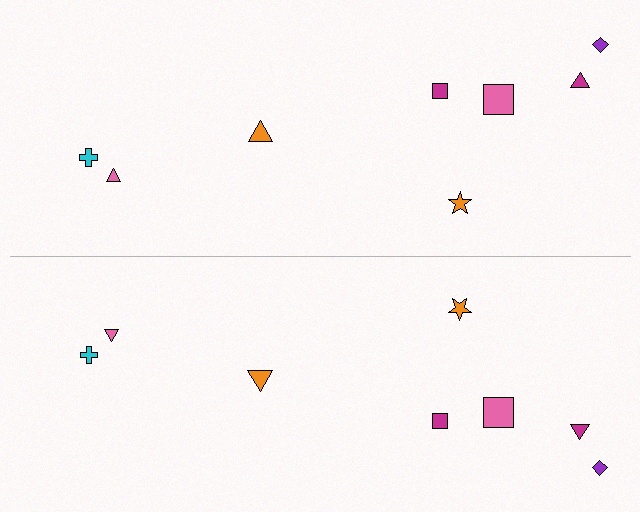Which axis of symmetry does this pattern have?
The pattern has a horizontal axis of symmetry running through the center of the image.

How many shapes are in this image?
There are 16 shapes in this image.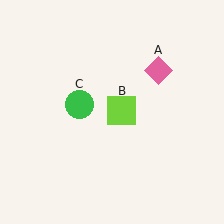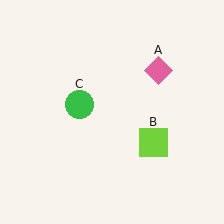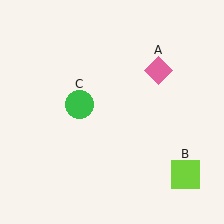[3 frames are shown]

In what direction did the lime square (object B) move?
The lime square (object B) moved down and to the right.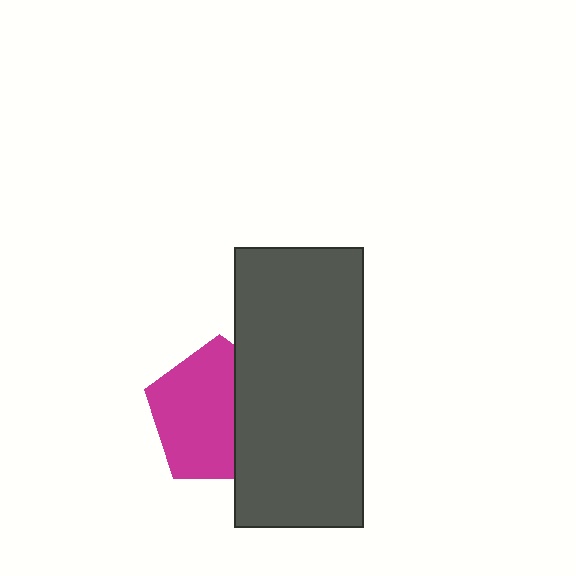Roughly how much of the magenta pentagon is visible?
About half of it is visible (roughly 62%).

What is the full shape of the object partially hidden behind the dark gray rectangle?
The partially hidden object is a magenta pentagon.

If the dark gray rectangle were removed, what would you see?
You would see the complete magenta pentagon.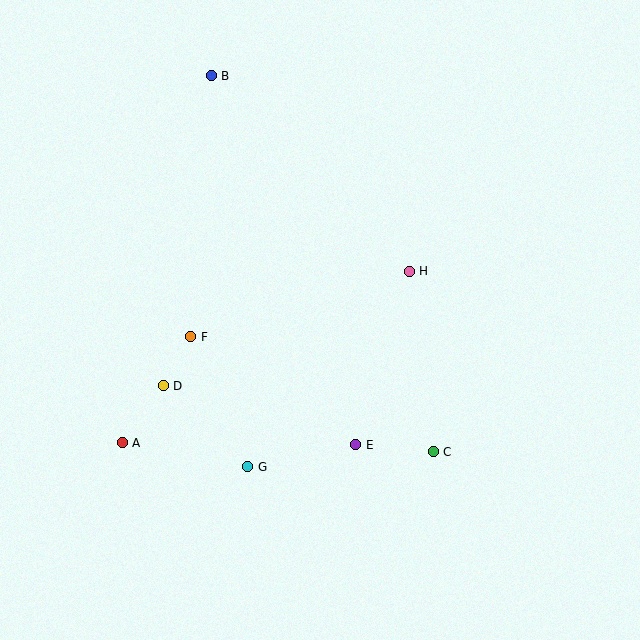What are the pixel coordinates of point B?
Point B is at (211, 76).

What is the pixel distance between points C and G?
The distance between C and G is 187 pixels.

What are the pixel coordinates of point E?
Point E is at (356, 445).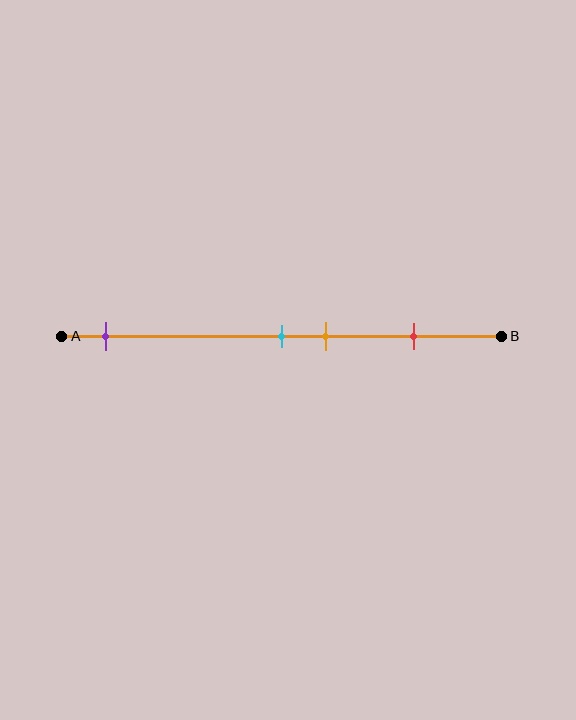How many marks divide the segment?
There are 4 marks dividing the segment.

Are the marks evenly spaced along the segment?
No, the marks are not evenly spaced.